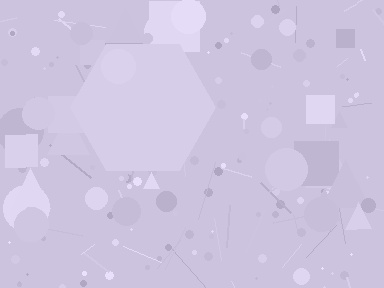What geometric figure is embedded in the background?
A hexagon is embedded in the background.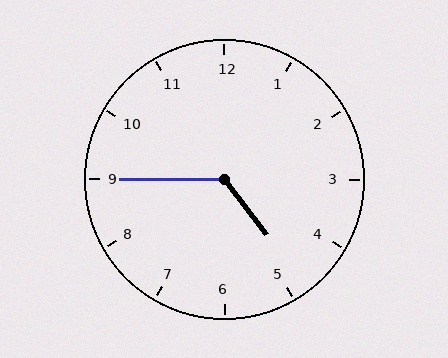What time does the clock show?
4:45.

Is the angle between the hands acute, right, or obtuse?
It is obtuse.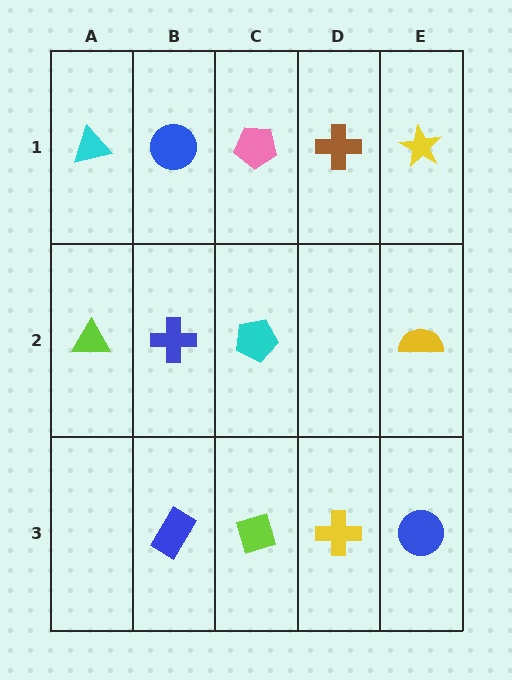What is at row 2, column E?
A yellow semicircle.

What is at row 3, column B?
A blue rectangle.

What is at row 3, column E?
A blue circle.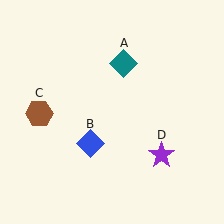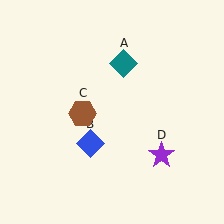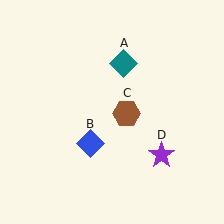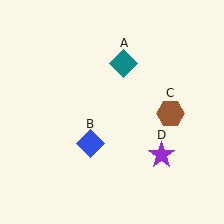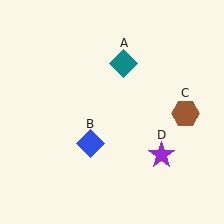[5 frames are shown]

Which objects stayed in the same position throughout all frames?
Teal diamond (object A) and blue diamond (object B) and purple star (object D) remained stationary.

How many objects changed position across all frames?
1 object changed position: brown hexagon (object C).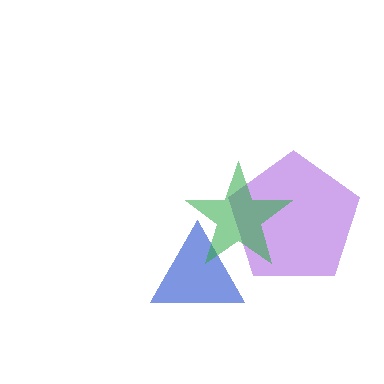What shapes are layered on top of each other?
The layered shapes are: a blue triangle, a purple pentagon, a green star.